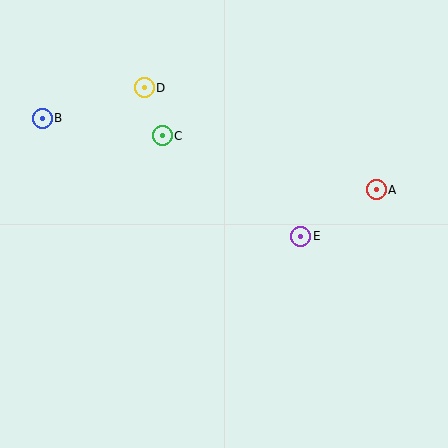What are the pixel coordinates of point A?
Point A is at (376, 190).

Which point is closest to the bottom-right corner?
Point E is closest to the bottom-right corner.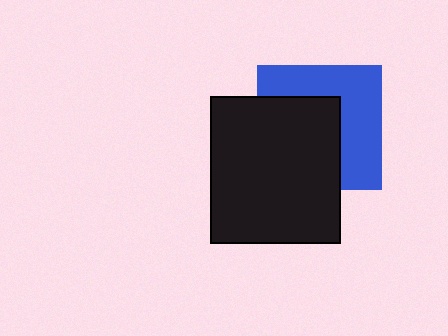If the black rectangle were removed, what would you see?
You would see the complete blue square.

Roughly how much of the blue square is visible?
About half of it is visible (roughly 49%).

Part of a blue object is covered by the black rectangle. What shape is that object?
It is a square.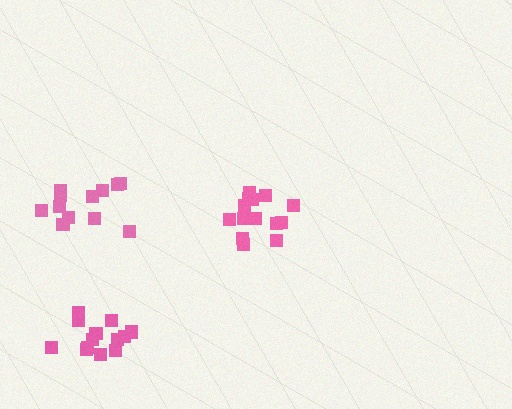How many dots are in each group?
Group 1: 14 dots, Group 2: 13 dots, Group 3: 12 dots (39 total).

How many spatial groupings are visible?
There are 3 spatial groupings.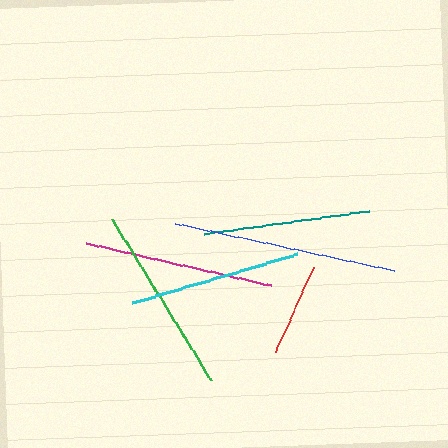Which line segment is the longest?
The blue line is the longest at approximately 224 pixels.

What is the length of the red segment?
The red segment is approximately 94 pixels long.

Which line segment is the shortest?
The red line is the shortest at approximately 94 pixels.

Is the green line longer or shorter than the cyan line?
The green line is longer than the cyan line.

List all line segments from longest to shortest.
From longest to shortest: blue, magenta, green, cyan, teal, red.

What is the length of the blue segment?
The blue segment is approximately 224 pixels long.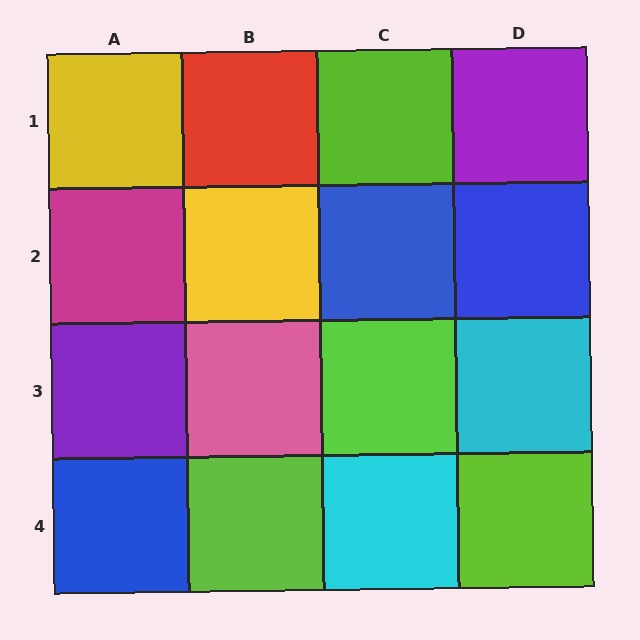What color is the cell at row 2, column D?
Blue.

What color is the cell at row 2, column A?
Magenta.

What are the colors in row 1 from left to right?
Yellow, red, lime, purple.